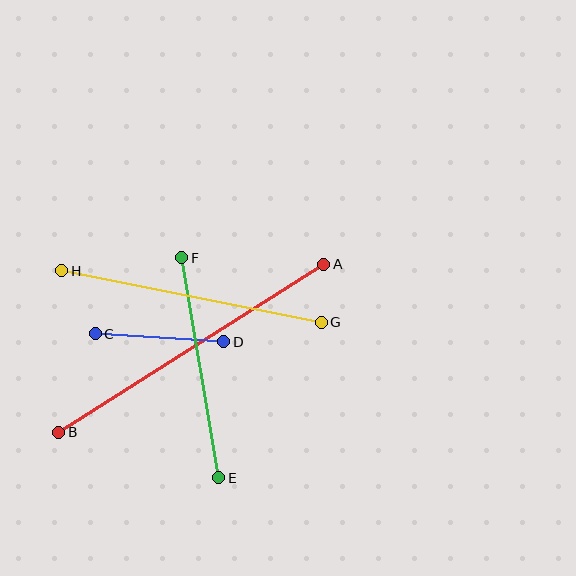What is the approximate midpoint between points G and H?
The midpoint is at approximately (192, 296) pixels.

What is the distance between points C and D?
The distance is approximately 129 pixels.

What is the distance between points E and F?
The distance is approximately 223 pixels.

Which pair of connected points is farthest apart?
Points A and B are farthest apart.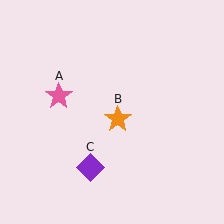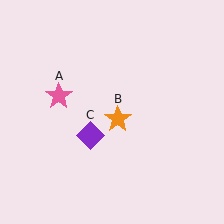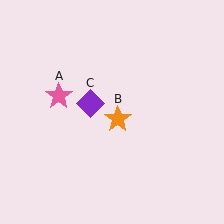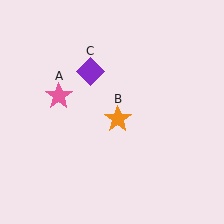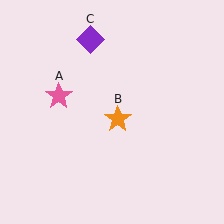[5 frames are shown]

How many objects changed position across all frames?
1 object changed position: purple diamond (object C).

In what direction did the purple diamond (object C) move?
The purple diamond (object C) moved up.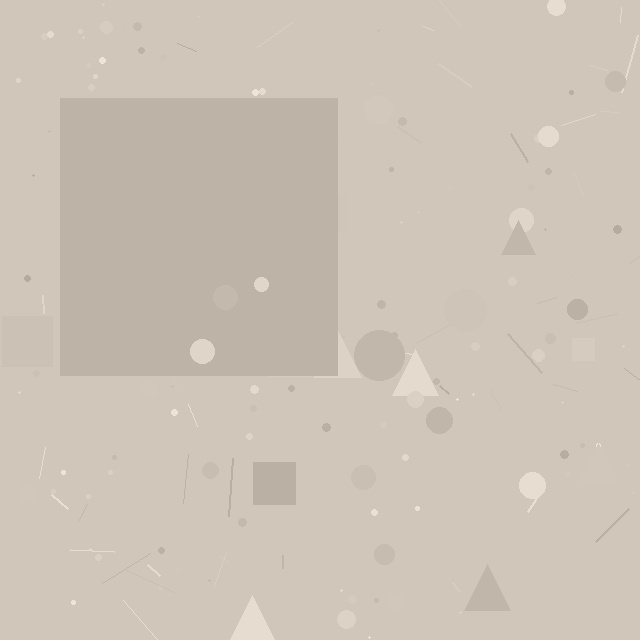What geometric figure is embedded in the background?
A square is embedded in the background.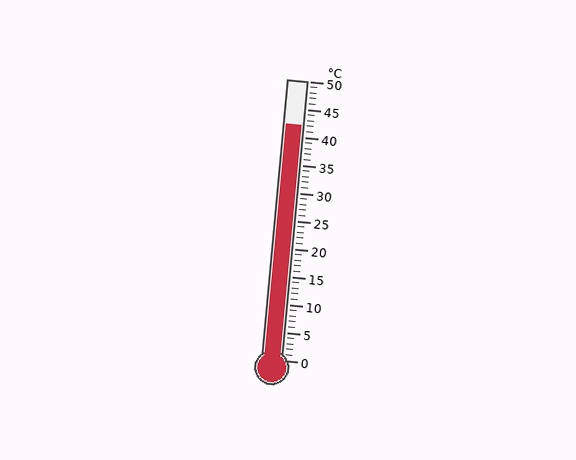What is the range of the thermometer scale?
The thermometer scale ranges from 0°C to 50°C.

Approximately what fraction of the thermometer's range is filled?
The thermometer is filled to approximately 85% of its range.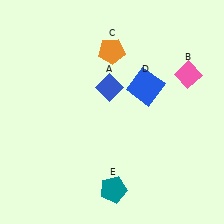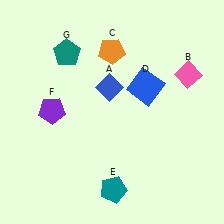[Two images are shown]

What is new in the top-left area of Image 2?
A teal pentagon (G) was added in the top-left area of Image 2.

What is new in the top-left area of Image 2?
A purple pentagon (F) was added in the top-left area of Image 2.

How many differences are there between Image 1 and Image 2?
There are 2 differences between the two images.